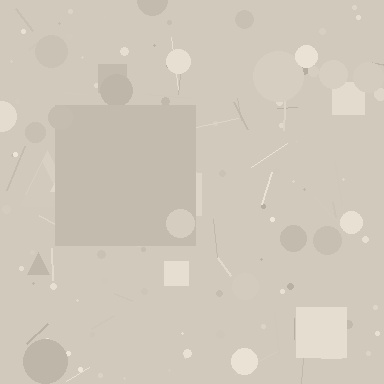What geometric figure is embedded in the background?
A square is embedded in the background.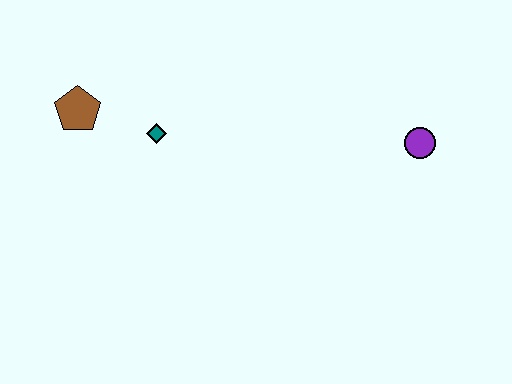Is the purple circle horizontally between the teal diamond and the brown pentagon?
No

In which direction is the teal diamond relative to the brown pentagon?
The teal diamond is to the right of the brown pentagon.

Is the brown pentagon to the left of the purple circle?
Yes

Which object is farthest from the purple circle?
The brown pentagon is farthest from the purple circle.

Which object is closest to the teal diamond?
The brown pentagon is closest to the teal diamond.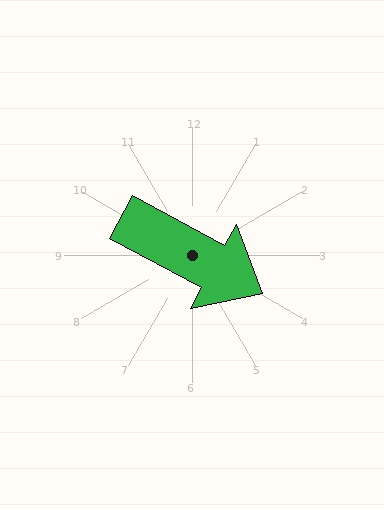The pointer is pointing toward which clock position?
Roughly 4 o'clock.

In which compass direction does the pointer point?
Southeast.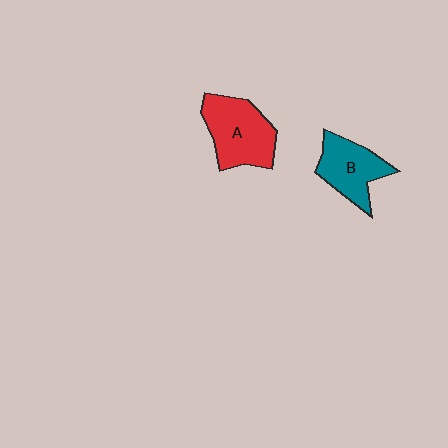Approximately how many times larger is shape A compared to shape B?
Approximately 1.2 times.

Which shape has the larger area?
Shape A (red).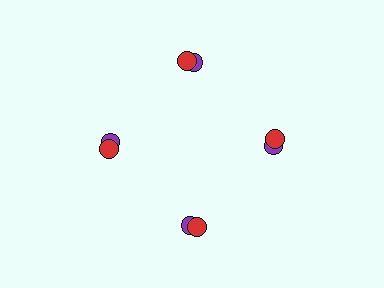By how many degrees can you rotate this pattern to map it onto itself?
The pattern maps onto itself every 90 degrees of rotation.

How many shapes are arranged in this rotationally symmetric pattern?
There are 8 shapes, arranged in 4 groups of 2.